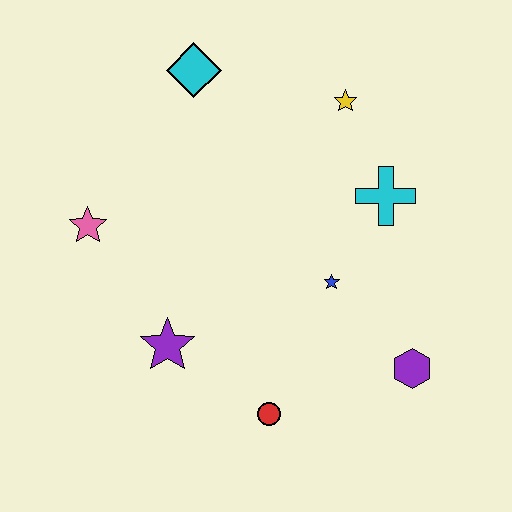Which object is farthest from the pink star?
The purple hexagon is farthest from the pink star.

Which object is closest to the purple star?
The red circle is closest to the purple star.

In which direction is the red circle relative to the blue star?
The red circle is below the blue star.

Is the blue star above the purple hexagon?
Yes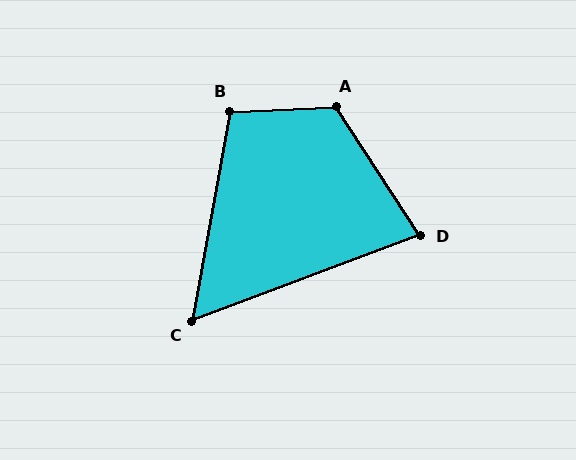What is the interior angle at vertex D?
Approximately 78 degrees (acute).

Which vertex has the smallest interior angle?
C, at approximately 59 degrees.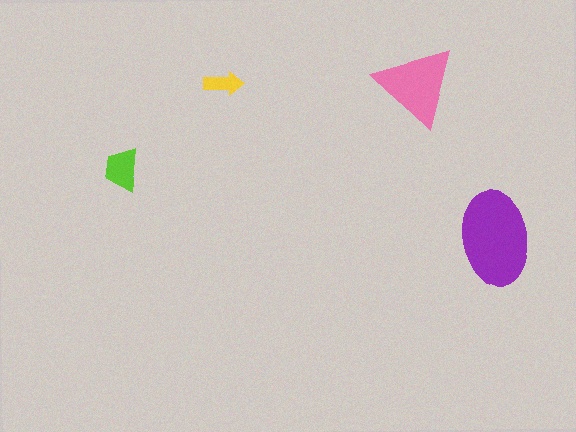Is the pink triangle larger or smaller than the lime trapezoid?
Larger.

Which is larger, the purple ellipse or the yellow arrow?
The purple ellipse.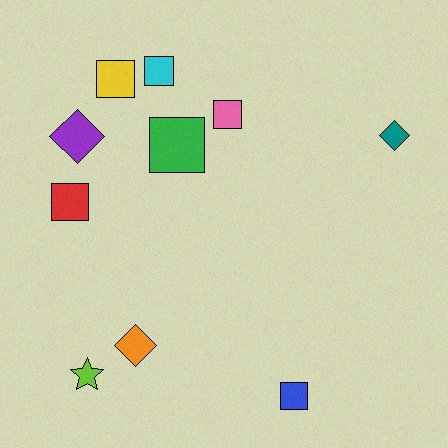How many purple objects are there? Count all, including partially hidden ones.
There is 1 purple object.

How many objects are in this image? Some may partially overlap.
There are 10 objects.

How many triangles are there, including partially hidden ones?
There are no triangles.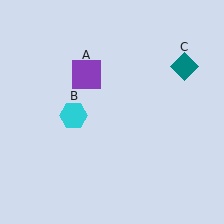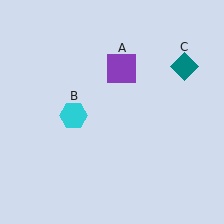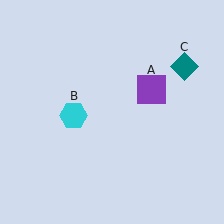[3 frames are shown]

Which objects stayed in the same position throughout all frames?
Cyan hexagon (object B) and teal diamond (object C) remained stationary.